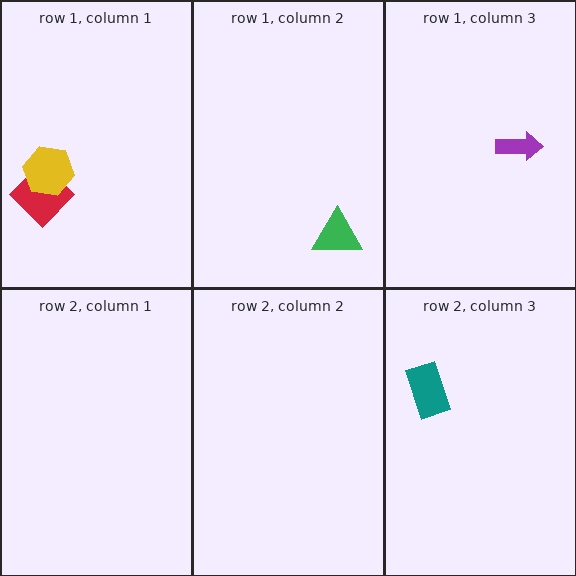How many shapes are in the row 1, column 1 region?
2.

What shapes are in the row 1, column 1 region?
The red diamond, the yellow hexagon.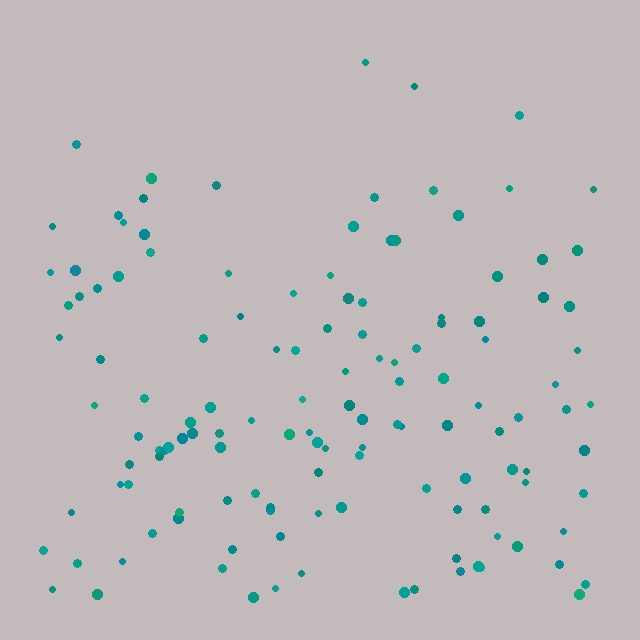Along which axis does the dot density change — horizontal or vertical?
Vertical.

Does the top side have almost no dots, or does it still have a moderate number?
Still a moderate number, just noticeably fewer than the bottom.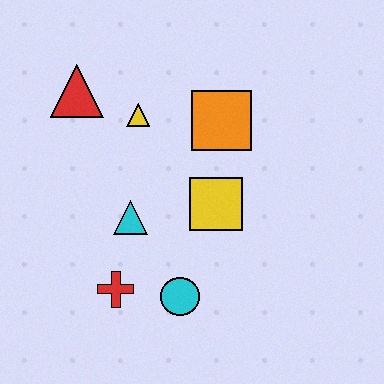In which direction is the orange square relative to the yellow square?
The orange square is above the yellow square.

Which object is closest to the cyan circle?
The red cross is closest to the cyan circle.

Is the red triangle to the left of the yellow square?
Yes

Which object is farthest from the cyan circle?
The red triangle is farthest from the cyan circle.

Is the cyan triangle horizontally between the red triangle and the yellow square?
Yes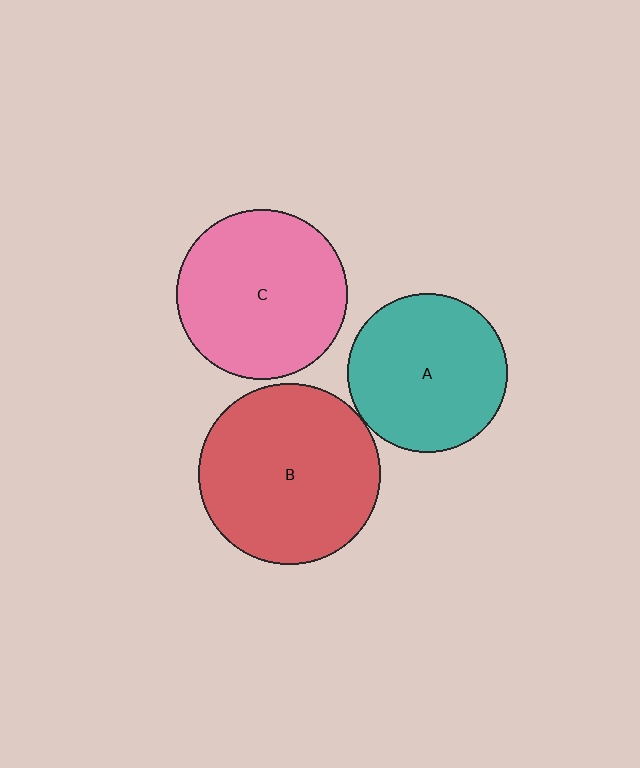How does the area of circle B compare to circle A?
Approximately 1.3 times.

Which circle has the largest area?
Circle B (red).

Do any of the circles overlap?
No, none of the circles overlap.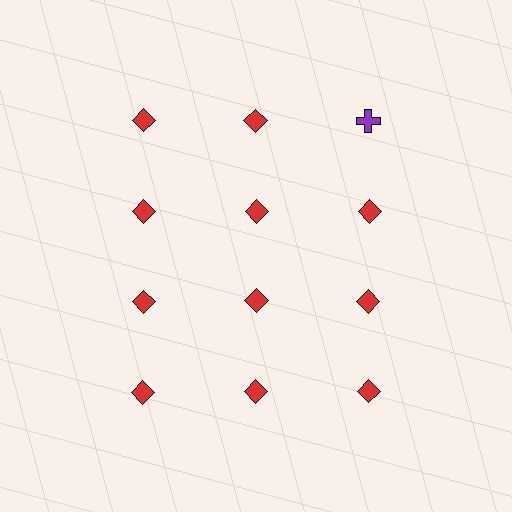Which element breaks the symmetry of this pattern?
The purple cross in the top row, center column breaks the symmetry. All other shapes are red diamonds.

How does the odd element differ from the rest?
It differs in both color (purple instead of red) and shape (cross instead of diamond).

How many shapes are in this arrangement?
There are 12 shapes arranged in a grid pattern.